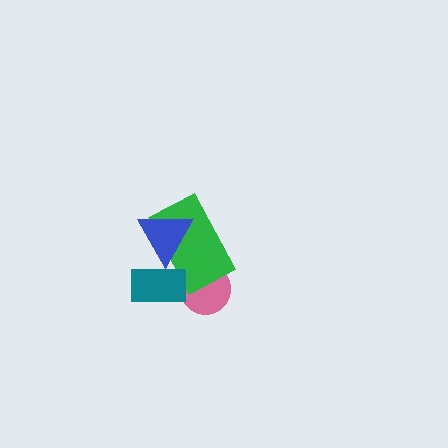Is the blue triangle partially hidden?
Yes, it is partially covered by another shape.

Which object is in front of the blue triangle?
The teal rectangle is in front of the blue triangle.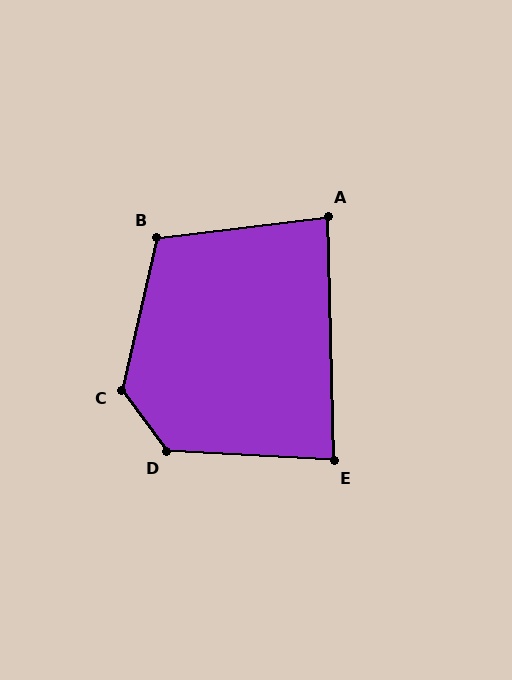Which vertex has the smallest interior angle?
A, at approximately 84 degrees.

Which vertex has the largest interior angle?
C, at approximately 132 degrees.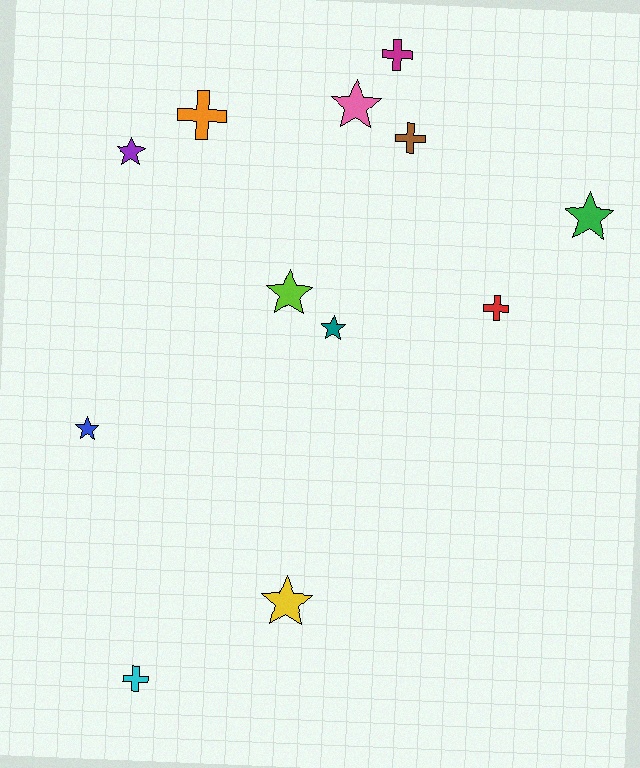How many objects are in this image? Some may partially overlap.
There are 12 objects.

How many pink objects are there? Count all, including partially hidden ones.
There is 1 pink object.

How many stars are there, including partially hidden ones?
There are 7 stars.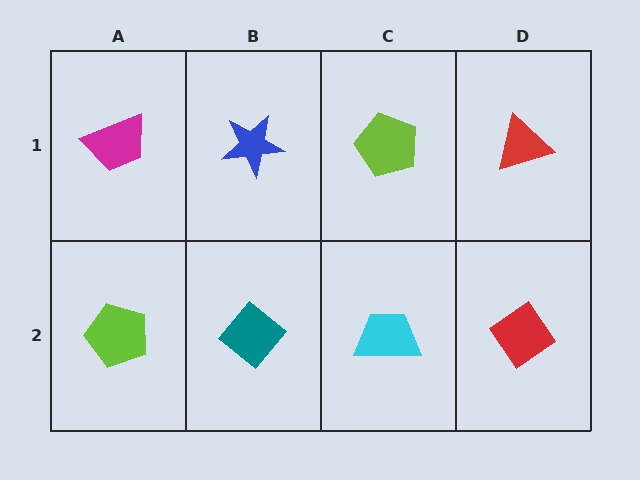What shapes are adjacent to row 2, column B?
A blue star (row 1, column B), a lime pentagon (row 2, column A), a cyan trapezoid (row 2, column C).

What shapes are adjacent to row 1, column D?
A red diamond (row 2, column D), a lime pentagon (row 1, column C).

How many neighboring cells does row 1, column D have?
2.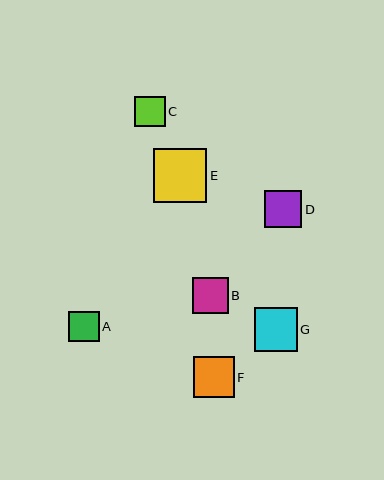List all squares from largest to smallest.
From largest to smallest: E, G, F, D, B, C, A.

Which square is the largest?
Square E is the largest with a size of approximately 53 pixels.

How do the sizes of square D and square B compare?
Square D and square B are approximately the same size.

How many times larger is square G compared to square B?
Square G is approximately 1.2 times the size of square B.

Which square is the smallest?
Square A is the smallest with a size of approximately 30 pixels.